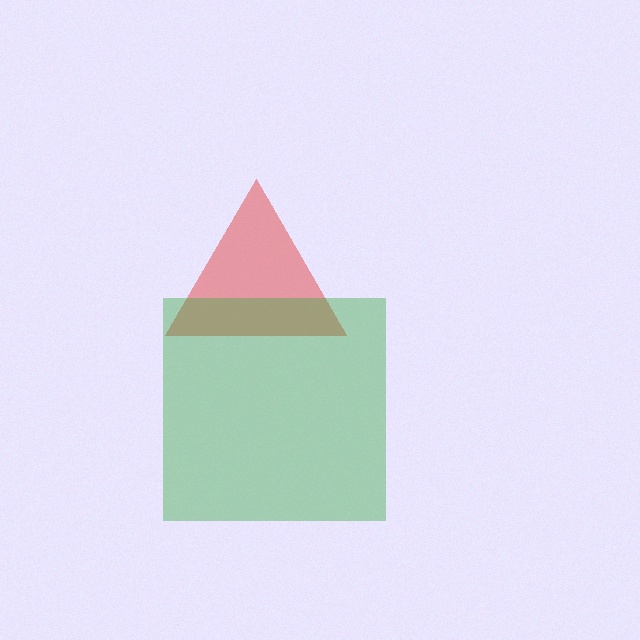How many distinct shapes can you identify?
There are 2 distinct shapes: a red triangle, a green square.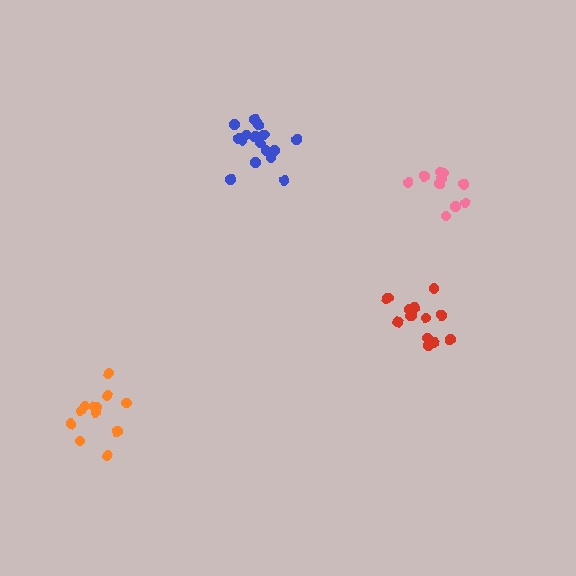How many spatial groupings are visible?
There are 4 spatial groupings.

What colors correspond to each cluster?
The clusters are colored: pink, red, blue, orange.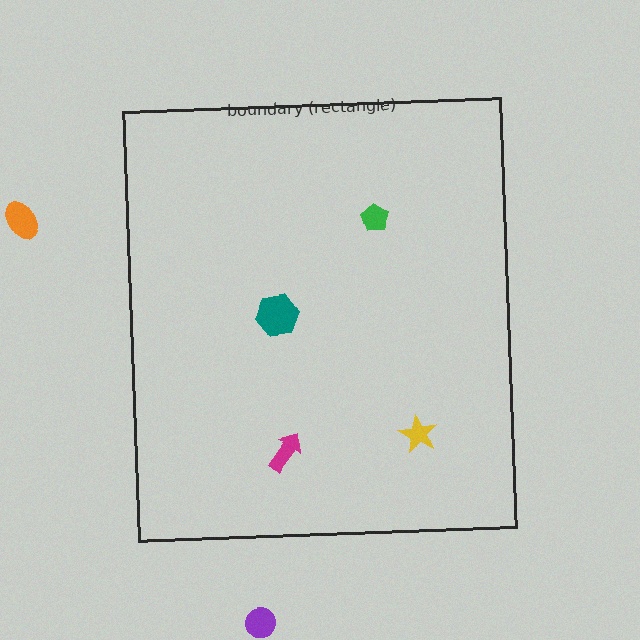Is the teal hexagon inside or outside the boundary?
Inside.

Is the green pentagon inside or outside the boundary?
Inside.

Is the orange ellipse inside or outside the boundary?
Outside.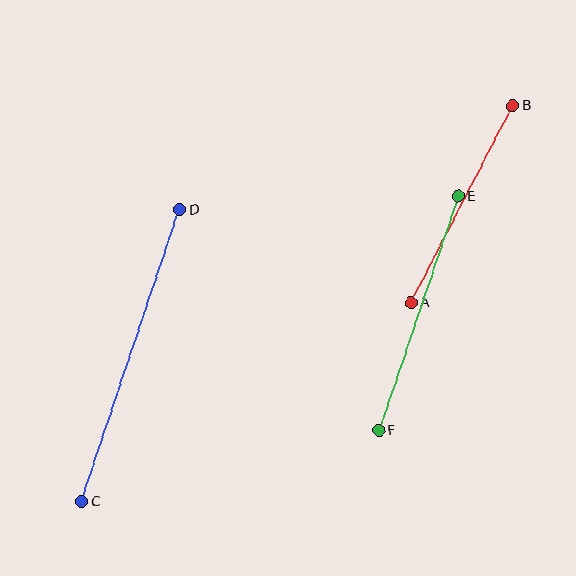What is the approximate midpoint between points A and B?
The midpoint is at approximately (462, 204) pixels.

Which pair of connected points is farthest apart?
Points C and D are farthest apart.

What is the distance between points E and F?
The distance is approximately 247 pixels.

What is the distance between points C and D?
The distance is approximately 308 pixels.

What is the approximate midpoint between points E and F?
The midpoint is at approximately (418, 313) pixels.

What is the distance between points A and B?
The distance is approximately 222 pixels.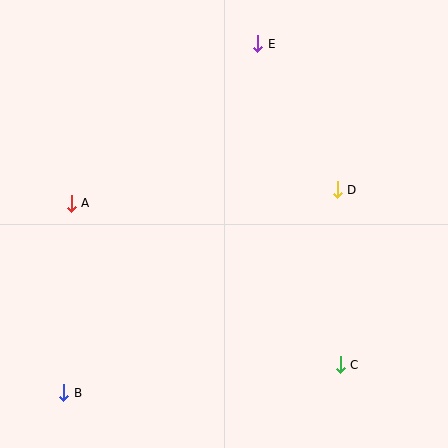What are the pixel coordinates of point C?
Point C is at (340, 365).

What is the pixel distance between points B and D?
The distance between B and D is 341 pixels.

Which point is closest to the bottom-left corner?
Point B is closest to the bottom-left corner.